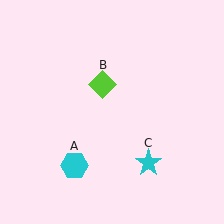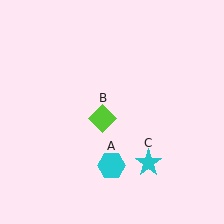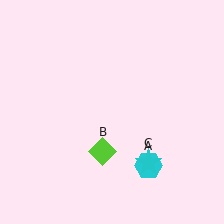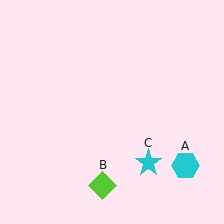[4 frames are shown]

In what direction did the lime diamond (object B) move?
The lime diamond (object B) moved down.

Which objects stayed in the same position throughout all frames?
Cyan star (object C) remained stationary.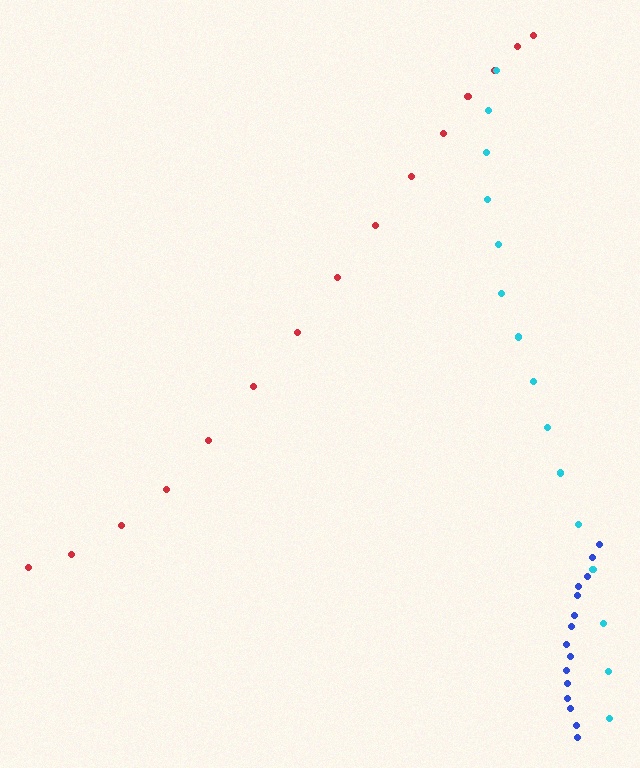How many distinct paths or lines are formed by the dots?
There are 3 distinct paths.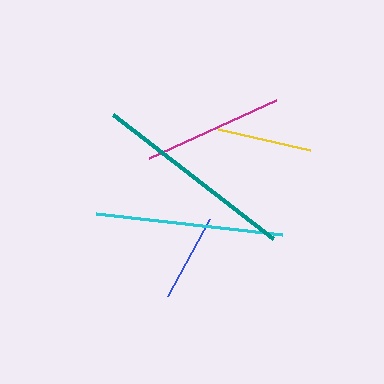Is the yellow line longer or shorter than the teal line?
The teal line is longer than the yellow line.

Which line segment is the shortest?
The blue line is the shortest at approximately 88 pixels.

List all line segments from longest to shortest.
From longest to shortest: teal, cyan, magenta, yellow, blue.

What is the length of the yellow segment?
The yellow segment is approximately 95 pixels long.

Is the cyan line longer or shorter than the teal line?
The teal line is longer than the cyan line.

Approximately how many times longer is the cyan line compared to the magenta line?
The cyan line is approximately 1.3 times the length of the magenta line.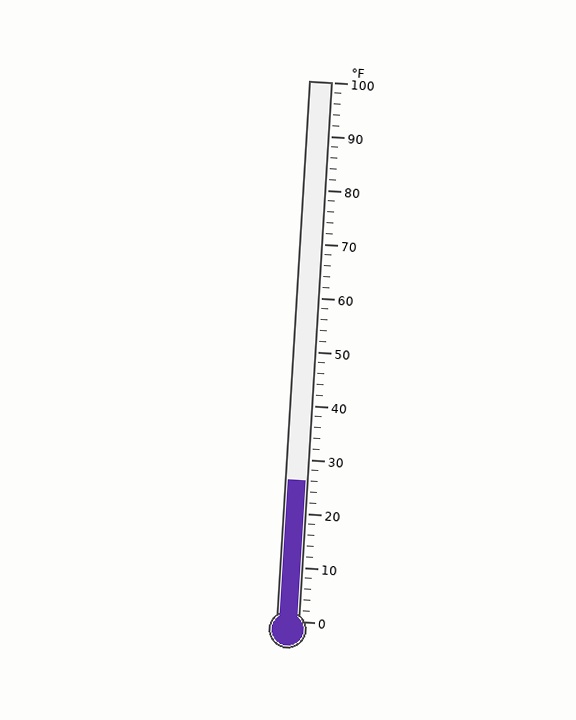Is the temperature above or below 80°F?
The temperature is below 80°F.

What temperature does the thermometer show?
The thermometer shows approximately 26°F.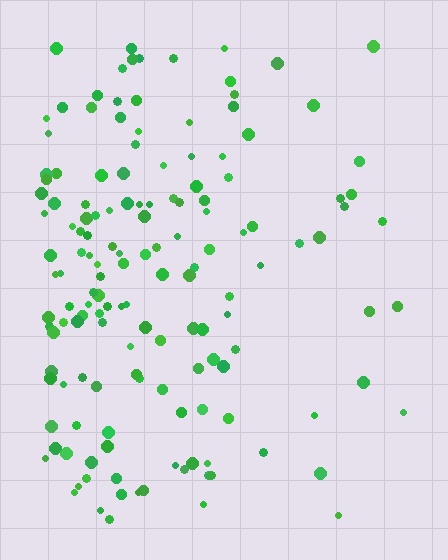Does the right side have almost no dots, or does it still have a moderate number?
Still a moderate number, just noticeably fewer than the left.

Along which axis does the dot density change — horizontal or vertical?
Horizontal.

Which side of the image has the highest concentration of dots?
The left.